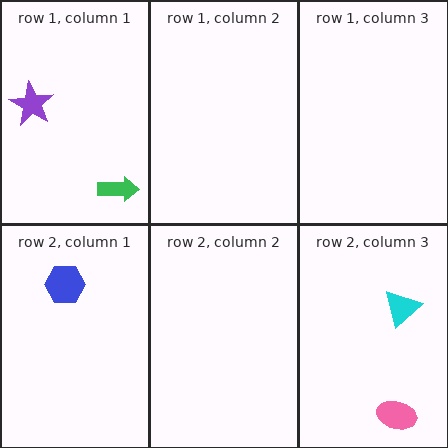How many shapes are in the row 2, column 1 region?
1.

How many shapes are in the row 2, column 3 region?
2.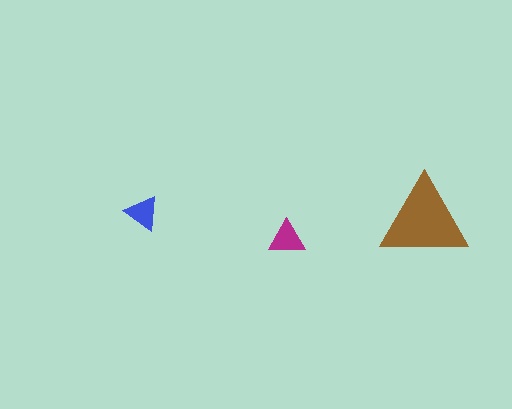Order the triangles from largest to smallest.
the brown one, the magenta one, the blue one.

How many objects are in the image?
There are 3 objects in the image.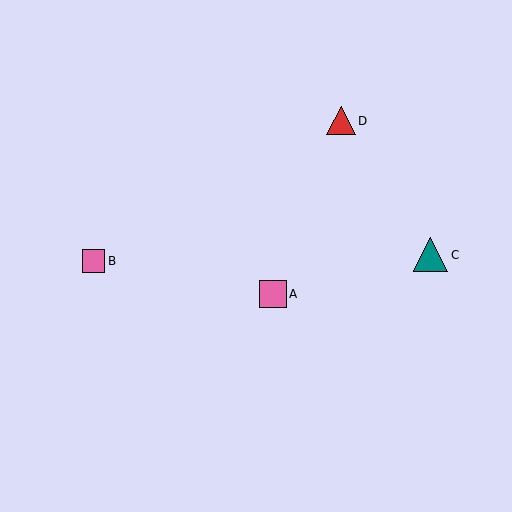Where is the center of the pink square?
The center of the pink square is at (93, 261).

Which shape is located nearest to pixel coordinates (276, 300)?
The pink square (labeled A) at (273, 294) is nearest to that location.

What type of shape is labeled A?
Shape A is a pink square.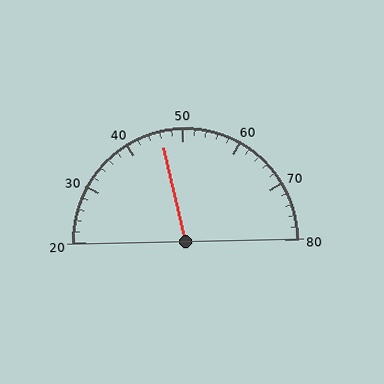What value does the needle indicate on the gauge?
The needle indicates approximately 46.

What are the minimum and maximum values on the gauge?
The gauge ranges from 20 to 80.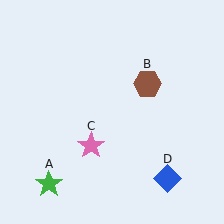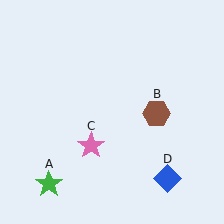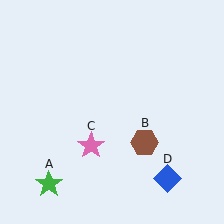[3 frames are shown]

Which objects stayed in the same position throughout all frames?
Green star (object A) and pink star (object C) and blue diamond (object D) remained stationary.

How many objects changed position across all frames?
1 object changed position: brown hexagon (object B).